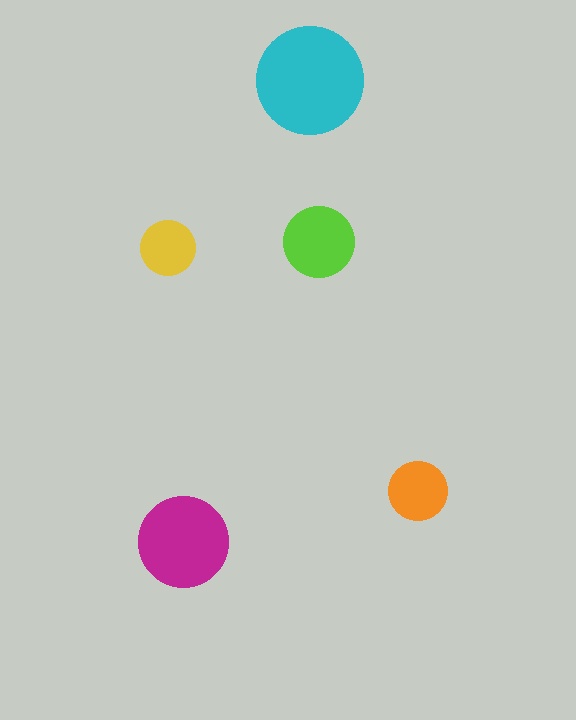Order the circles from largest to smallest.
the cyan one, the magenta one, the lime one, the orange one, the yellow one.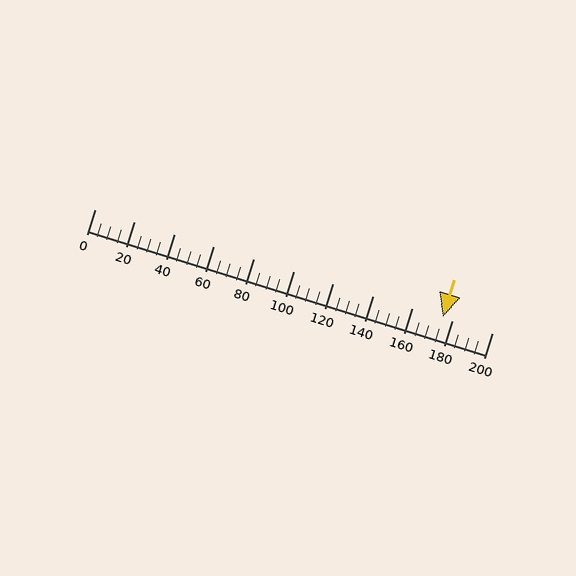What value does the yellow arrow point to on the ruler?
The yellow arrow points to approximately 175.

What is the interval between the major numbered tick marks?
The major tick marks are spaced 20 units apart.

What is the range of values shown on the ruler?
The ruler shows values from 0 to 200.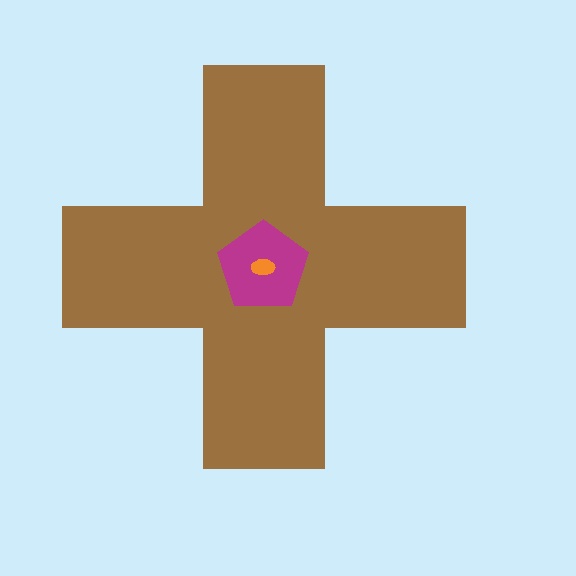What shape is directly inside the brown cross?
The magenta pentagon.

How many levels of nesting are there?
3.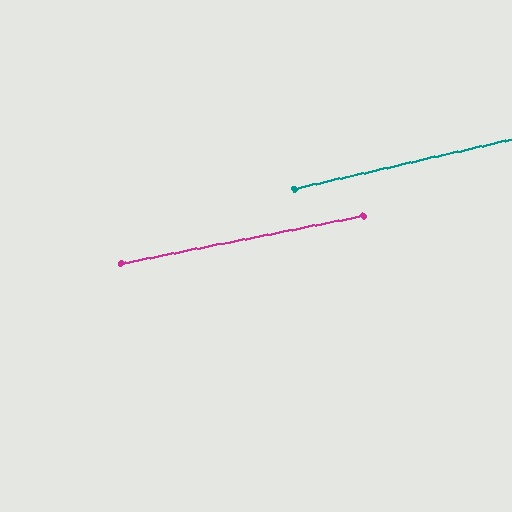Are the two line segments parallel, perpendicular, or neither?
Parallel — their directions differ by only 1.7°.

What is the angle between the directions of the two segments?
Approximately 2 degrees.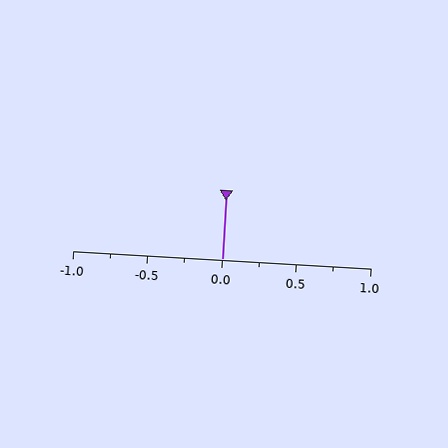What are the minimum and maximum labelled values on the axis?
The axis runs from -1.0 to 1.0.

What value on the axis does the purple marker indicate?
The marker indicates approximately 0.